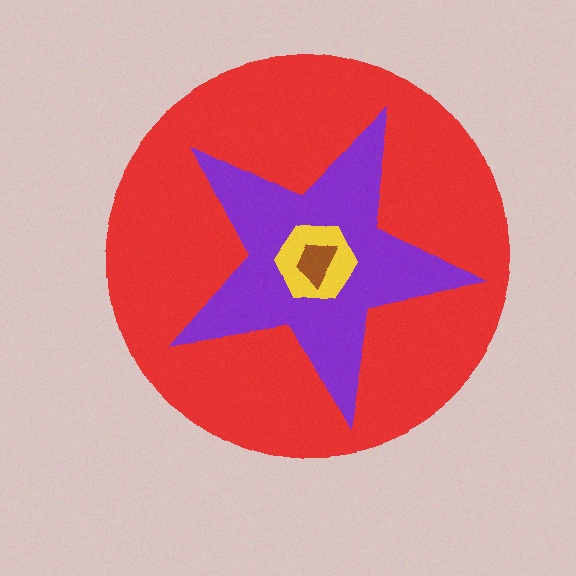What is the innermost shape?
The brown trapezoid.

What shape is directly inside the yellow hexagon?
The brown trapezoid.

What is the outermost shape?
The red circle.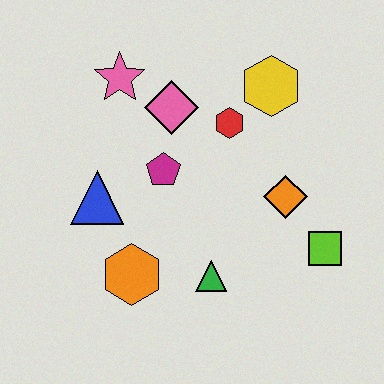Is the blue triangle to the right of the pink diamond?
No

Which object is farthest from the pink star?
The lime square is farthest from the pink star.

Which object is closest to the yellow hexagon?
The red hexagon is closest to the yellow hexagon.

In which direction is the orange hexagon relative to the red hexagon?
The orange hexagon is below the red hexagon.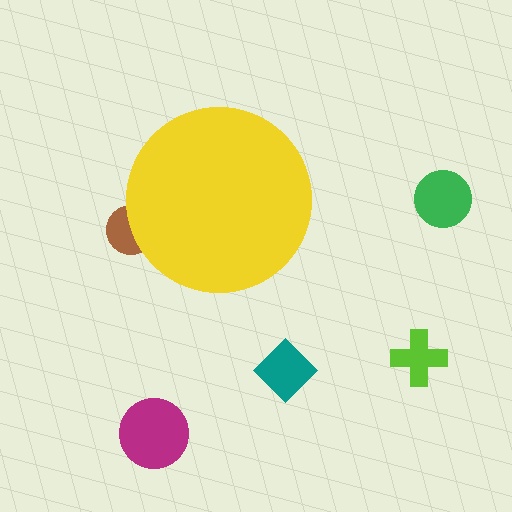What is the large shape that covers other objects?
A yellow circle.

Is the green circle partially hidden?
No, the green circle is fully visible.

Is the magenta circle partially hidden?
No, the magenta circle is fully visible.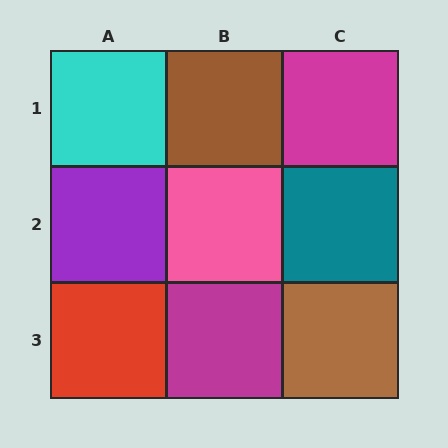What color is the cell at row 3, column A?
Red.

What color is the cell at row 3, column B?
Magenta.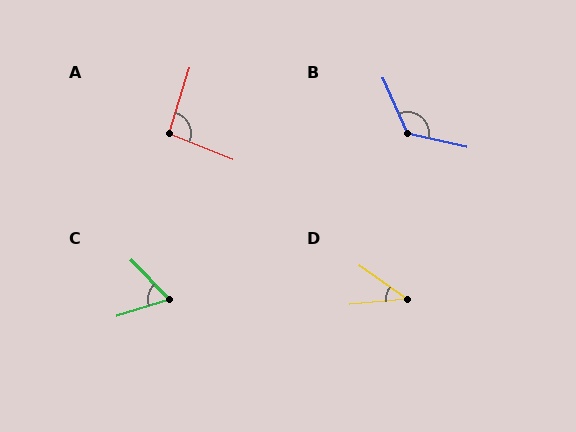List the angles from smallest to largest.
D (40°), C (63°), A (95°), B (126°).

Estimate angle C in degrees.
Approximately 63 degrees.